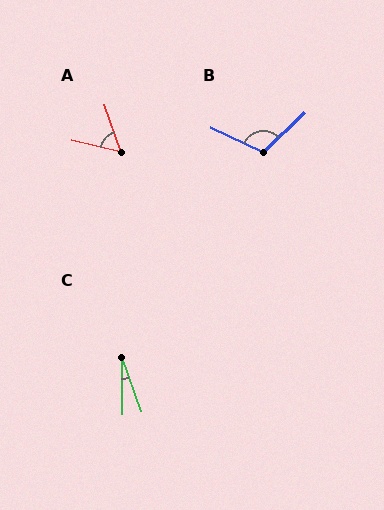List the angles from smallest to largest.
C (19°), A (58°), B (111°).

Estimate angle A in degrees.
Approximately 58 degrees.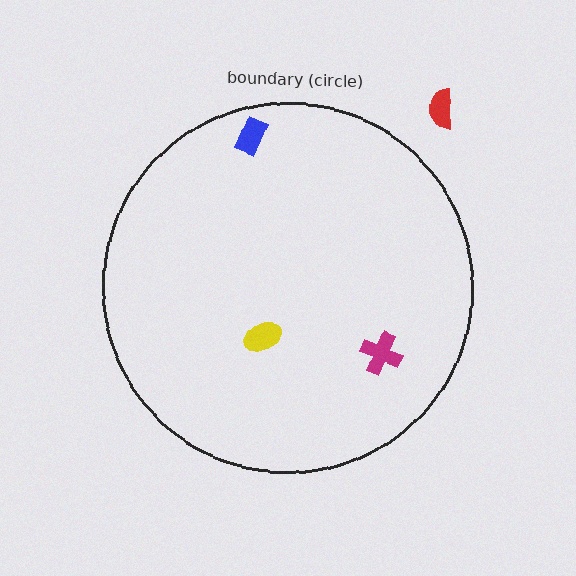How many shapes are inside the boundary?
3 inside, 1 outside.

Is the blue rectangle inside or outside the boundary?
Inside.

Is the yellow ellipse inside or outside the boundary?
Inside.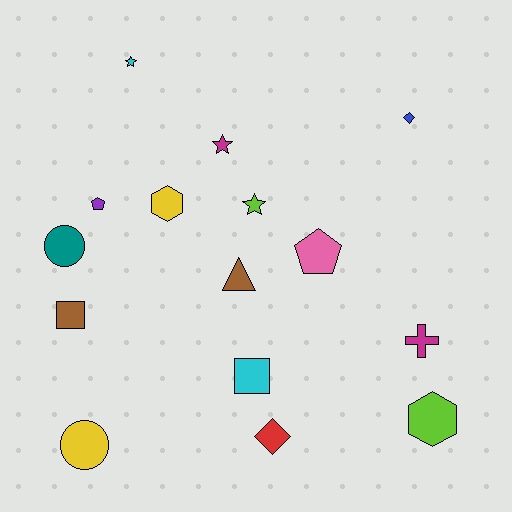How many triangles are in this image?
There is 1 triangle.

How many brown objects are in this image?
There are 2 brown objects.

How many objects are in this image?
There are 15 objects.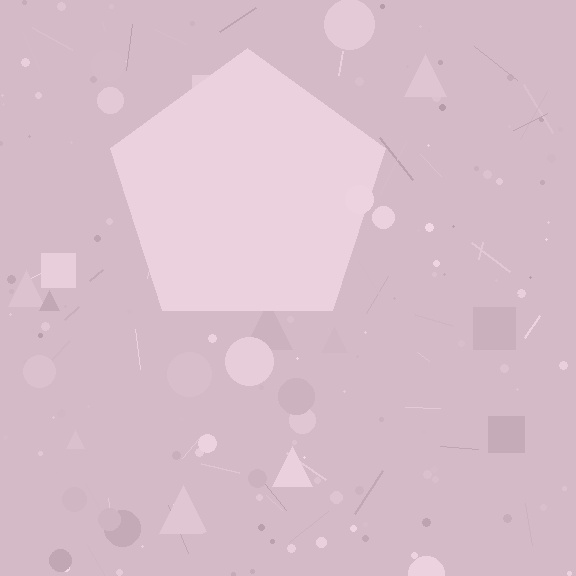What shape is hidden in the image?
A pentagon is hidden in the image.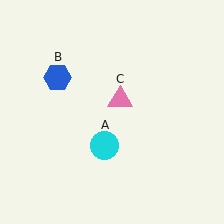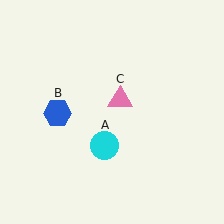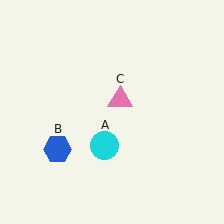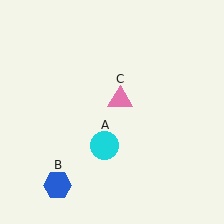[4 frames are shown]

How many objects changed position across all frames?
1 object changed position: blue hexagon (object B).